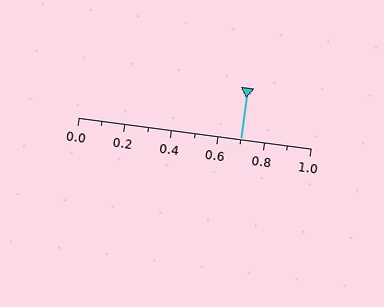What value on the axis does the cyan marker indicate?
The marker indicates approximately 0.7.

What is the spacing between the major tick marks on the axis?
The major ticks are spaced 0.2 apart.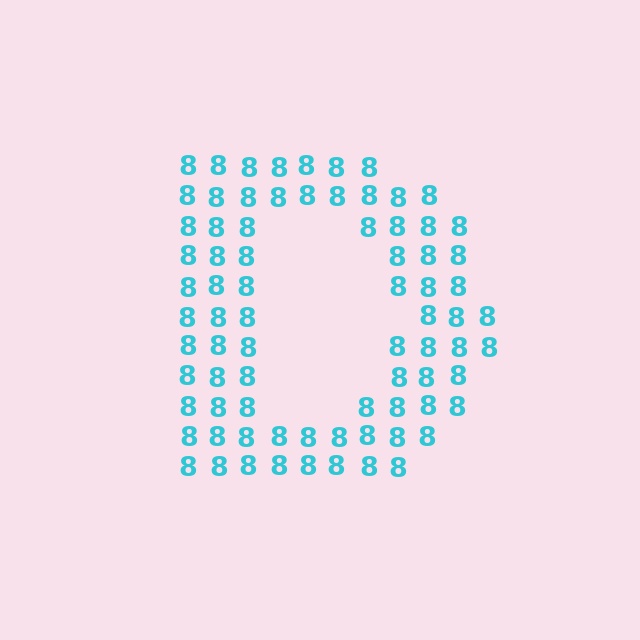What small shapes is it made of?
It is made of small digit 8's.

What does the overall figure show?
The overall figure shows the letter D.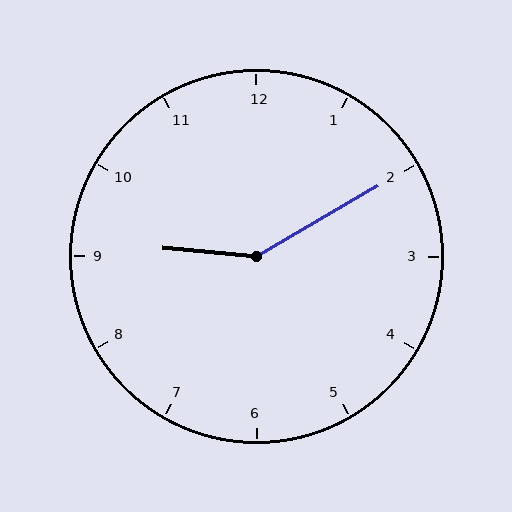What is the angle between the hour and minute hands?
Approximately 145 degrees.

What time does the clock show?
9:10.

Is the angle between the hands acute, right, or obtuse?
It is obtuse.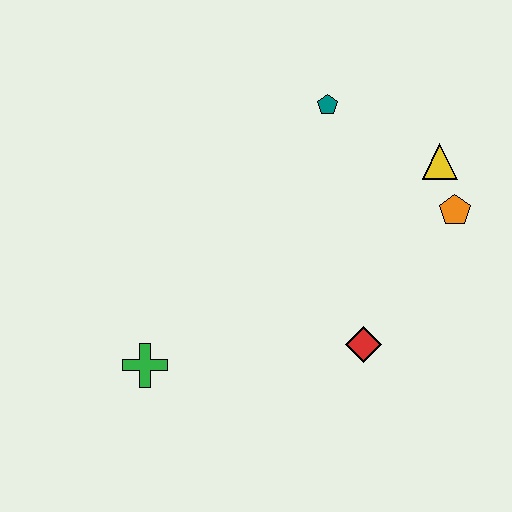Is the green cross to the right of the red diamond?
No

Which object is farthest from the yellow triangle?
The green cross is farthest from the yellow triangle.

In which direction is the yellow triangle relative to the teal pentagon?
The yellow triangle is to the right of the teal pentagon.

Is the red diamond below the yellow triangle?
Yes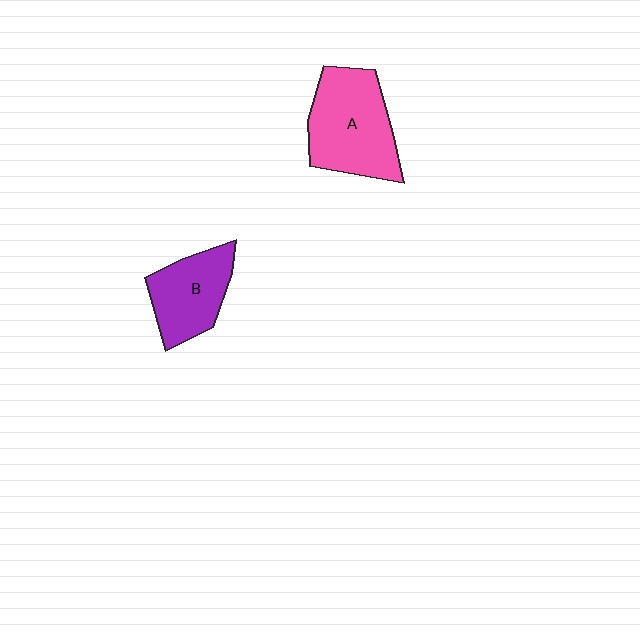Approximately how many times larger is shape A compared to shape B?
Approximately 1.4 times.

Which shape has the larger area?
Shape A (pink).